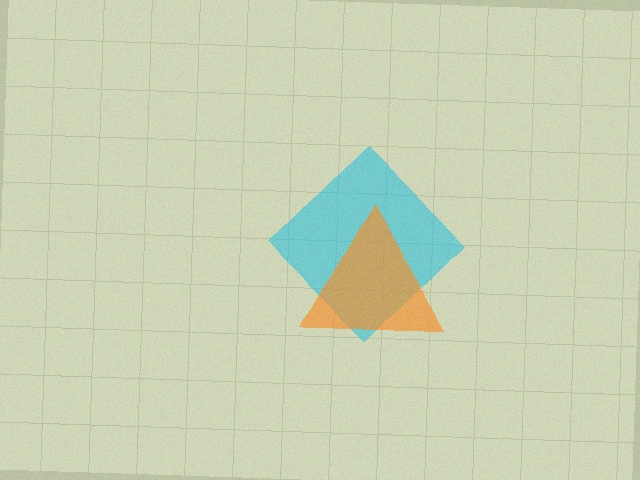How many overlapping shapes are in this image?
There are 2 overlapping shapes in the image.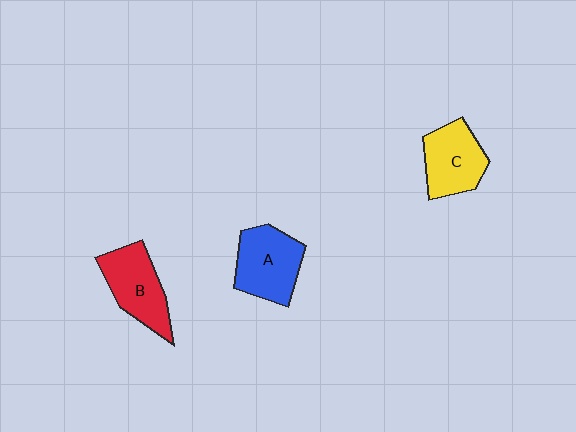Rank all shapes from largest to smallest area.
From largest to smallest: A (blue), B (red), C (yellow).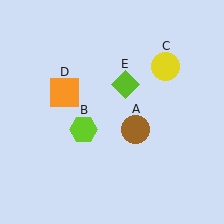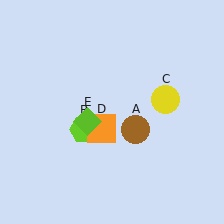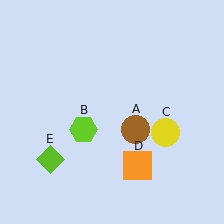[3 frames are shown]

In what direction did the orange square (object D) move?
The orange square (object D) moved down and to the right.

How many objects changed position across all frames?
3 objects changed position: yellow circle (object C), orange square (object D), lime diamond (object E).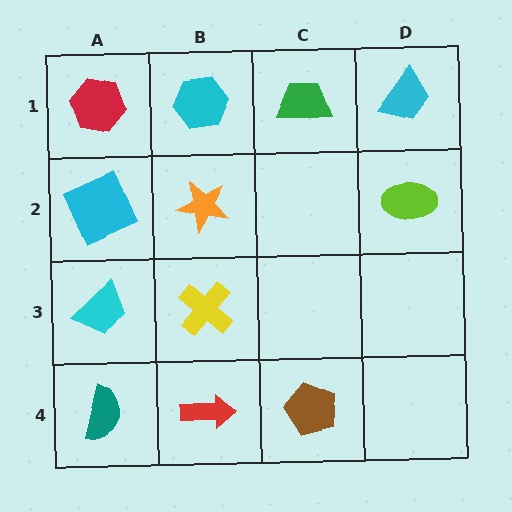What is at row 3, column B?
A yellow cross.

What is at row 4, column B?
A red arrow.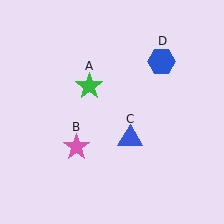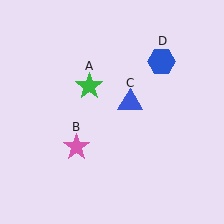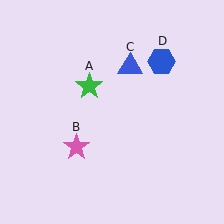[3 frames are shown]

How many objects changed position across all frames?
1 object changed position: blue triangle (object C).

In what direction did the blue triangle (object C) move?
The blue triangle (object C) moved up.